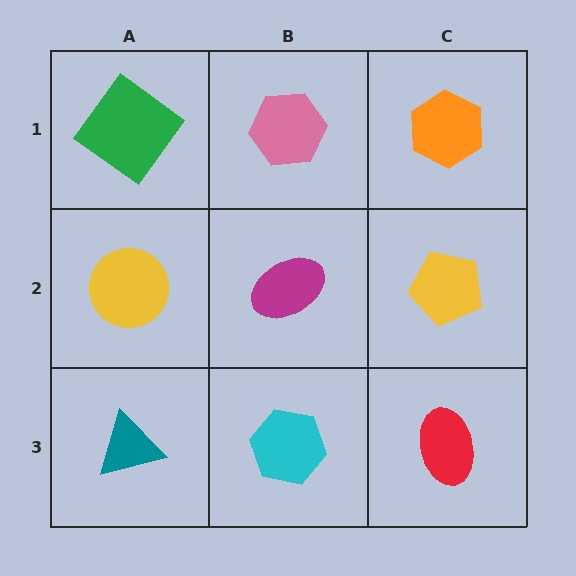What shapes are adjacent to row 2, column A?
A green diamond (row 1, column A), a teal triangle (row 3, column A), a magenta ellipse (row 2, column B).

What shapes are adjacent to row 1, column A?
A yellow circle (row 2, column A), a pink hexagon (row 1, column B).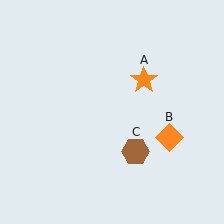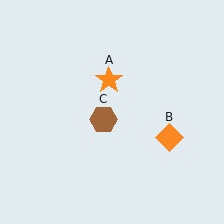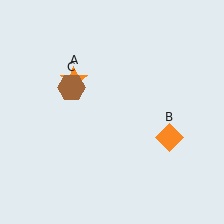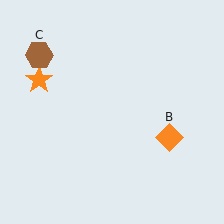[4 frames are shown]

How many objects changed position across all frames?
2 objects changed position: orange star (object A), brown hexagon (object C).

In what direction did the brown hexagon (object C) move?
The brown hexagon (object C) moved up and to the left.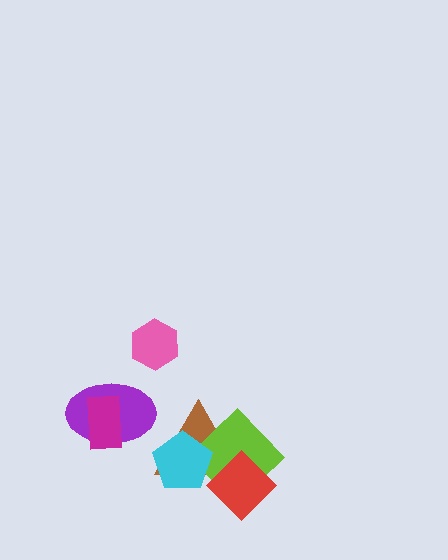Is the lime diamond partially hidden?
Yes, it is partially covered by another shape.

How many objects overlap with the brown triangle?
3 objects overlap with the brown triangle.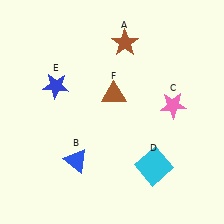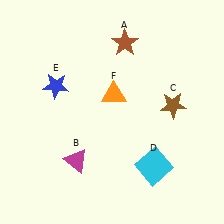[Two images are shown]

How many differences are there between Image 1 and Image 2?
There are 3 differences between the two images.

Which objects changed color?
B changed from blue to magenta. C changed from pink to brown. F changed from brown to orange.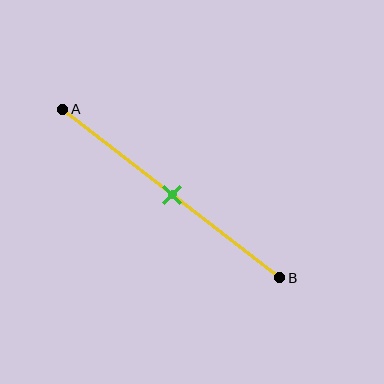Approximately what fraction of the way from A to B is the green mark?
The green mark is approximately 50% of the way from A to B.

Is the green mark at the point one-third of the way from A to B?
No, the mark is at about 50% from A, not at the 33% one-third point.